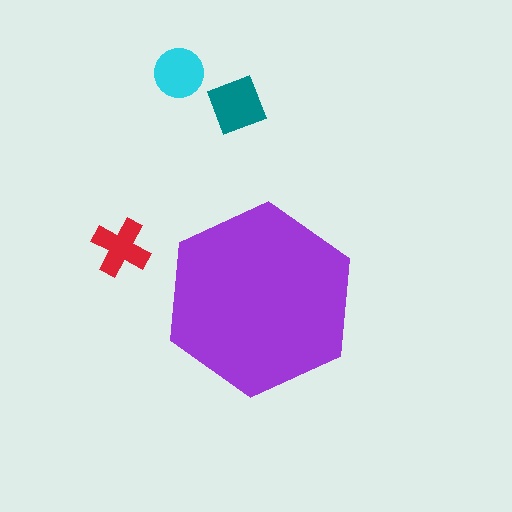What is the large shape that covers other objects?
A purple hexagon.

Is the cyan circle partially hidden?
No, the cyan circle is fully visible.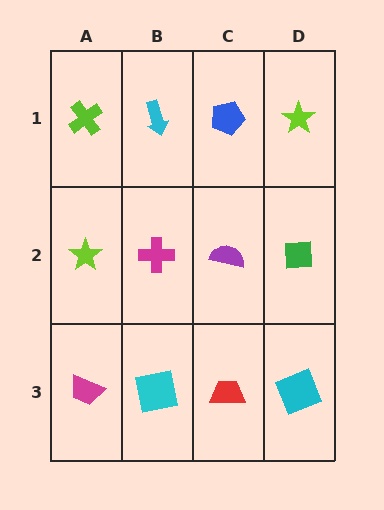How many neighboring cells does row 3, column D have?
2.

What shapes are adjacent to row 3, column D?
A green square (row 2, column D), a red trapezoid (row 3, column C).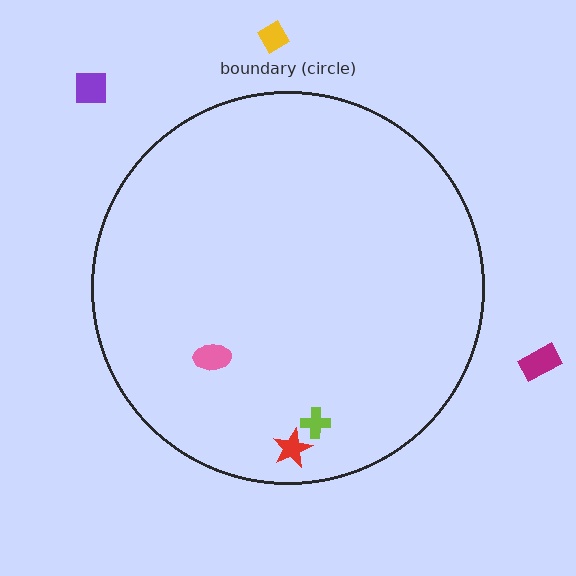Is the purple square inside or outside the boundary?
Outside.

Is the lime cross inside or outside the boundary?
Inside.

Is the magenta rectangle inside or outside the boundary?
Outside.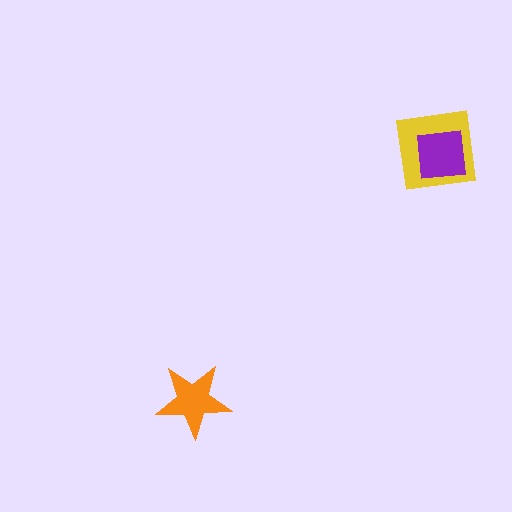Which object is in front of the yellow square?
The purple square is in front of the yellow square.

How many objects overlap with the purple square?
1 object overlaps with the purple square.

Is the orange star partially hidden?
No, no other shape covers it.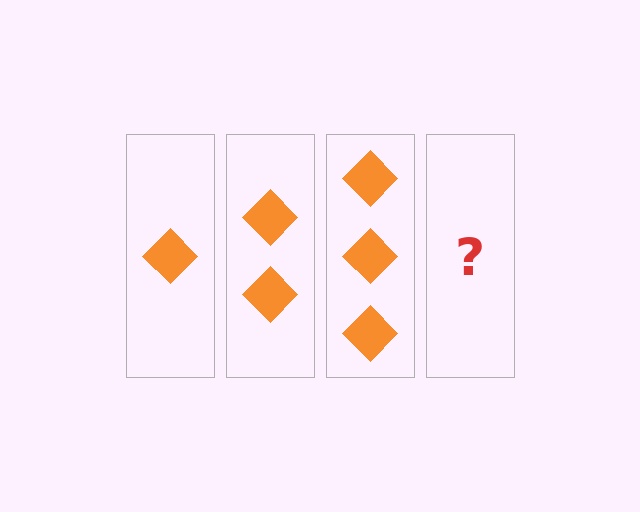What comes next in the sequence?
The next element should be 4 diamonds.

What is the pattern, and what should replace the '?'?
The pattern is that each step adds one more diamond. The '?' should be 4 diamonds.